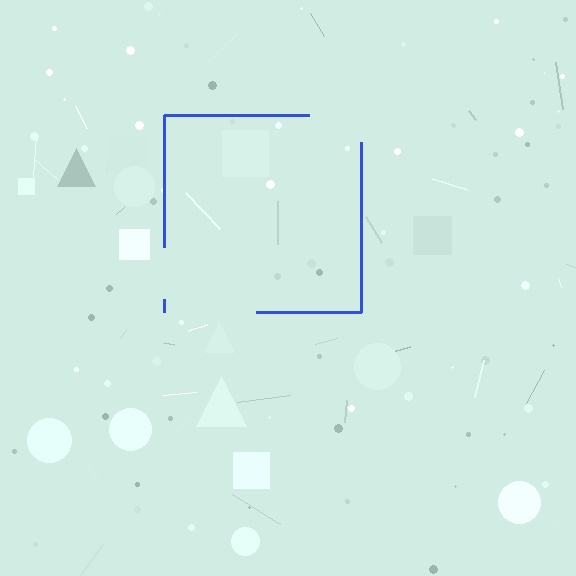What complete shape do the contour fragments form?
The contour fragments form a square.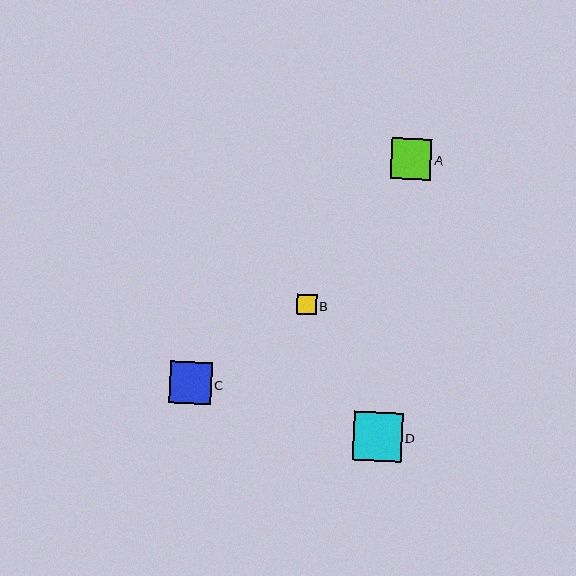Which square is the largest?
Square D is the largest with a size of approximately 49 pixels.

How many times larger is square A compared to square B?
Square A is approximately 2.0 times the size of square B.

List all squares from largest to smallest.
From largest to smallest: D, C, A, B.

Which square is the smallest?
Square B is the smallest with a size of approximately 20 pixels.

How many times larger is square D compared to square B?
Square D is approximately 2.4 times the size of square B.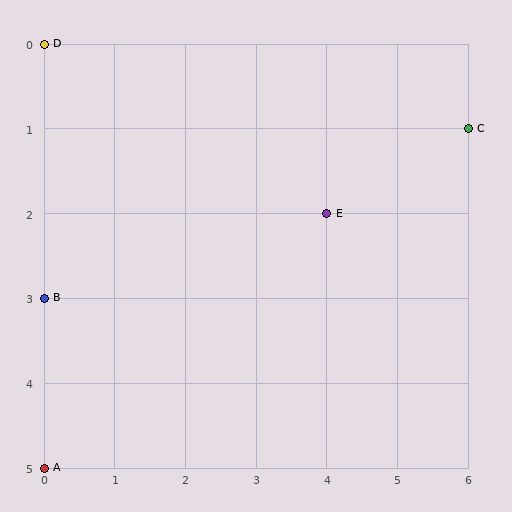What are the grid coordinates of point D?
Point D is at grid coordinates (0, 0).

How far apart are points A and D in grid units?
Points A and D are 5 rows apart.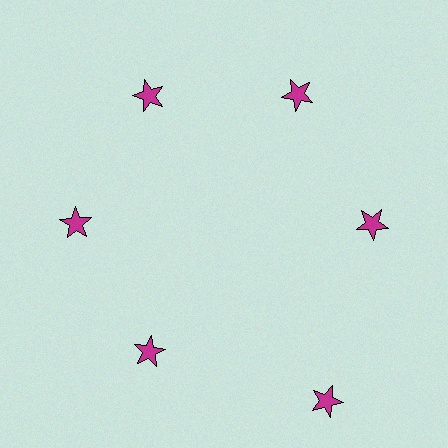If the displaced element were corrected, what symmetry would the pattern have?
It would have 6-fold rotational symmetry — the pattern would map onto itself every 60 degrees.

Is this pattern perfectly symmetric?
No. The 6 magenta stars are arranged in a ring, but one element near the 5 o'clock position is pushed outward from the center, breaking the 6-fold rotational symmetry.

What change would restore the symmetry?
The symmetry would be restored by moving it inward, back onto the ring so that all 6 stars sit at equal angles and equal distance from the center.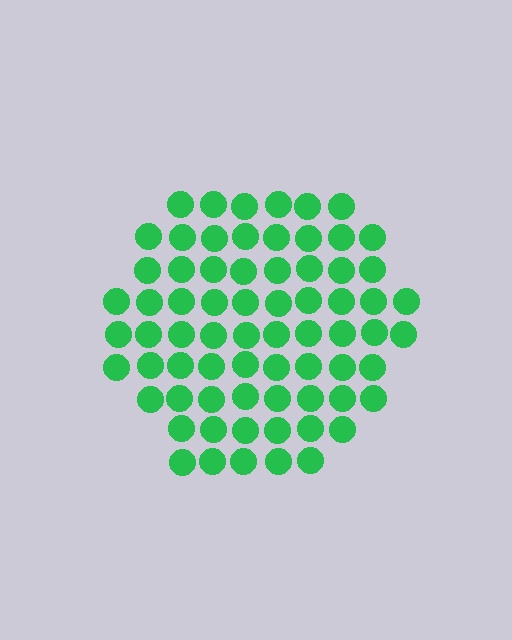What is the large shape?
The large shape is a hexagon.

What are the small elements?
The small elements are circles.